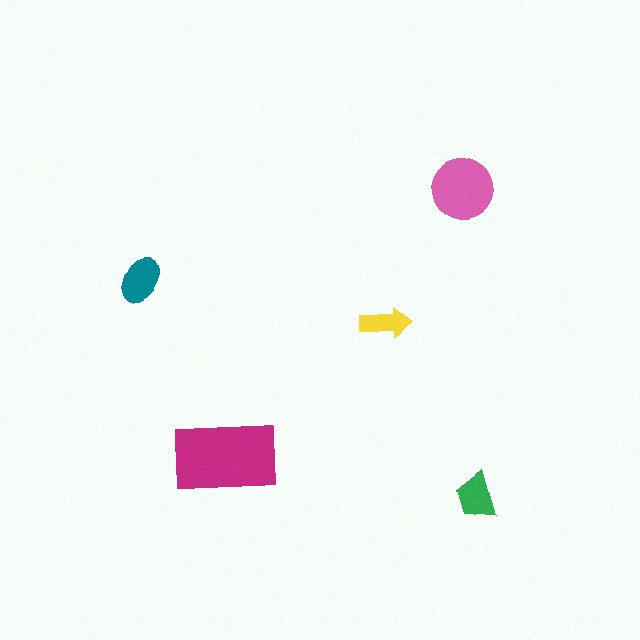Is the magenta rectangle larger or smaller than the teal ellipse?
Larger.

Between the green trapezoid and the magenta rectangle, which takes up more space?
The magenta rectangle.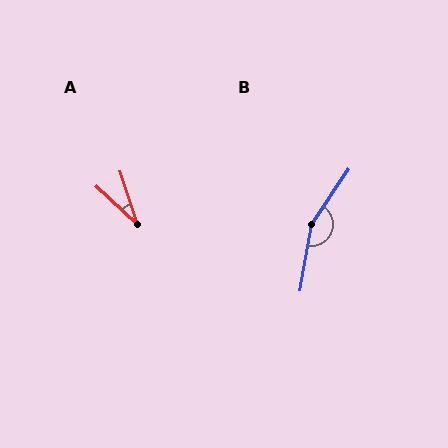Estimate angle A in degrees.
Approximately 29 degrees.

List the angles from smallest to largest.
A (29°), B (156°).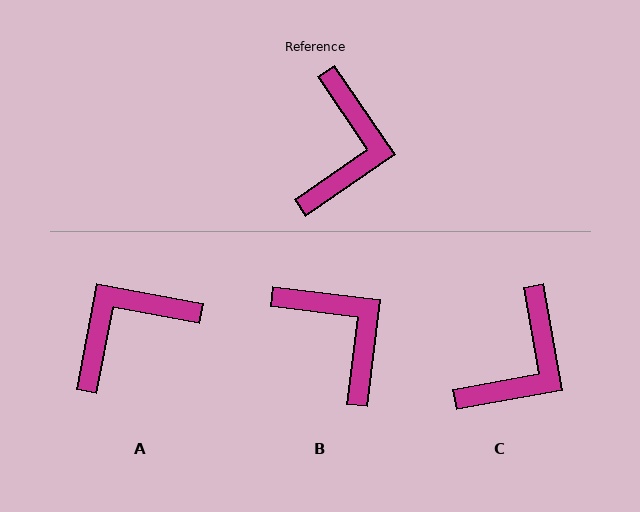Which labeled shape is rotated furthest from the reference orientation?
A, about 135 degrees away.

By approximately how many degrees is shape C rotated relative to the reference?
Approximately 24 degrees clockwise.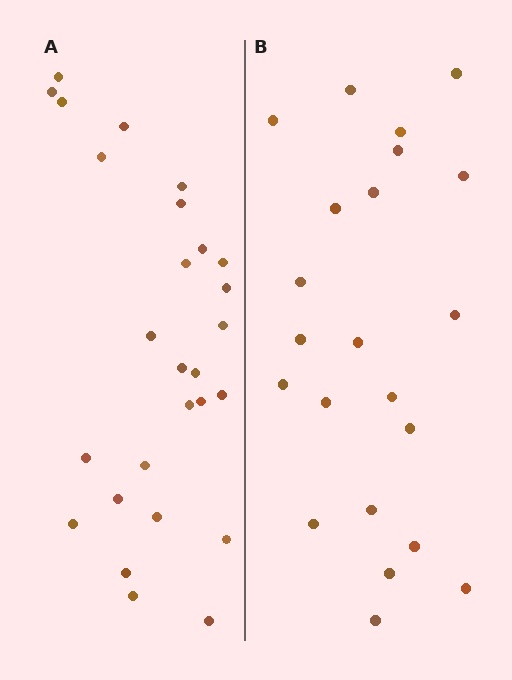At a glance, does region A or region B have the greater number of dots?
Region A (the left region) has more dots.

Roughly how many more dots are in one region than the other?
Region A has about 5 more dots than region B.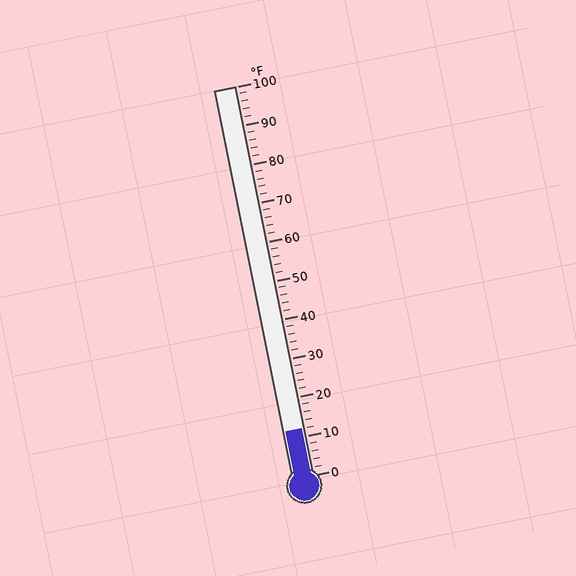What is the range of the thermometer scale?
The thermometer scale ranges from 0°F to 100°F.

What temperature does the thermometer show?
The thermometer shows approximately 12°F.